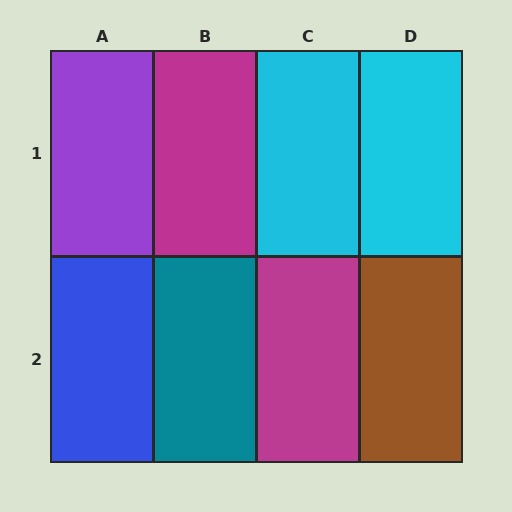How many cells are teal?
1 cell is teal.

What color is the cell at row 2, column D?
Brown.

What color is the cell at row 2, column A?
Blue.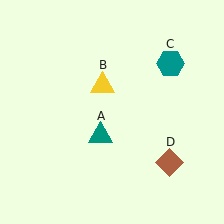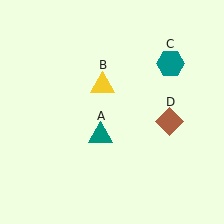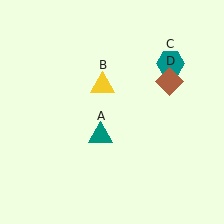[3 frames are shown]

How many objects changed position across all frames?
1 object changed position: brown diamond (object D).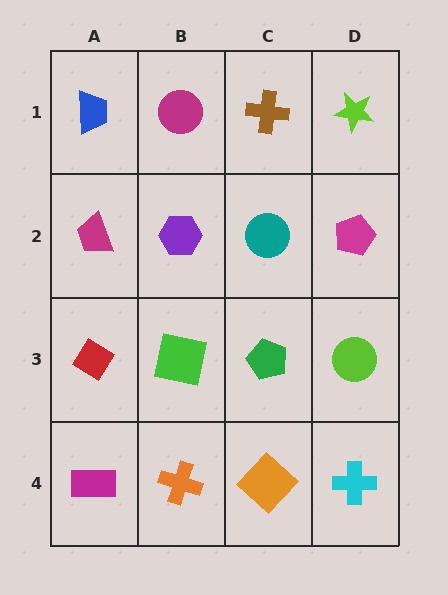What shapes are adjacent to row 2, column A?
A blue trapezoid (row 1, column A), a red diamond (row 3, column A), a purple hexagon (row 2, column B).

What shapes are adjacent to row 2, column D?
A lime star (row 1, column D), a lime circle (row 3, column D), a teal circle (row 2, column C).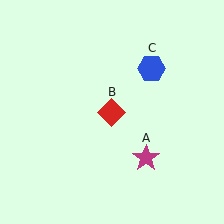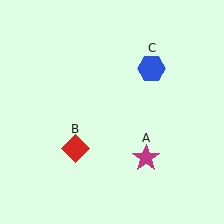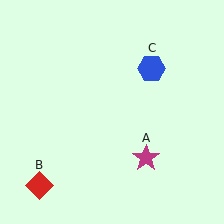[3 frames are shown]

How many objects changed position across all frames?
1 object changed position: red diamond (object B).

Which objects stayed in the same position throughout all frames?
Magenta star (object A) and blue hexagon (object C) remained stationary.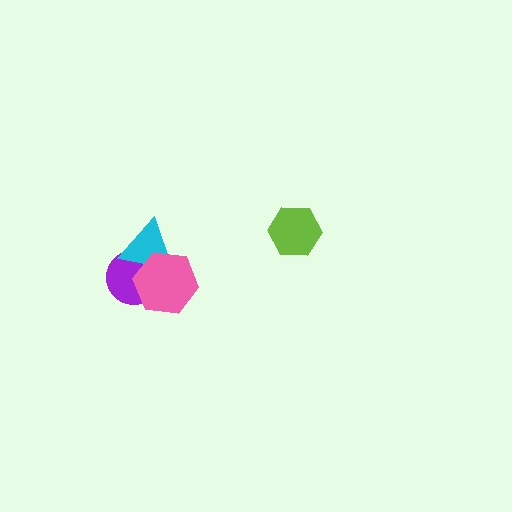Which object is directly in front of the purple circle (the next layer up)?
The cyan triangle is directly in front of the purple circle.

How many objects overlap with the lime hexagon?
0 objects overlap with the lime hexagon.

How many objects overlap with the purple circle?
2 objects overlap with the purple circle.